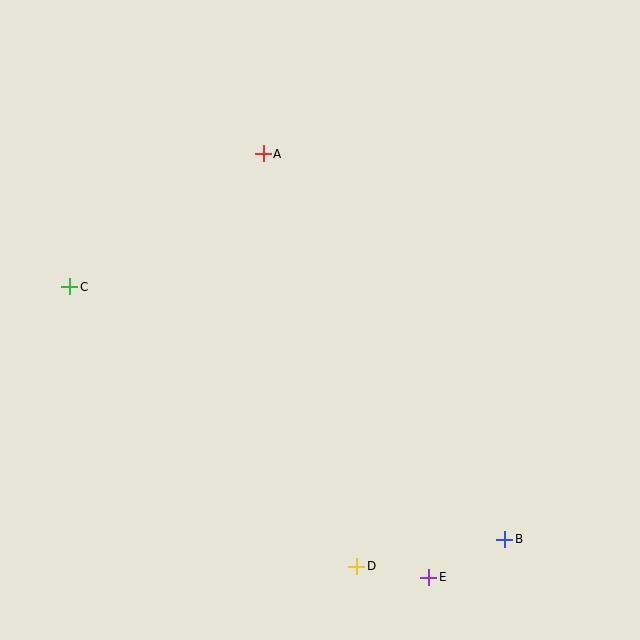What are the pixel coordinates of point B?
Point B is at (505, 539).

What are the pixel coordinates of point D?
Point D is at (357, 566).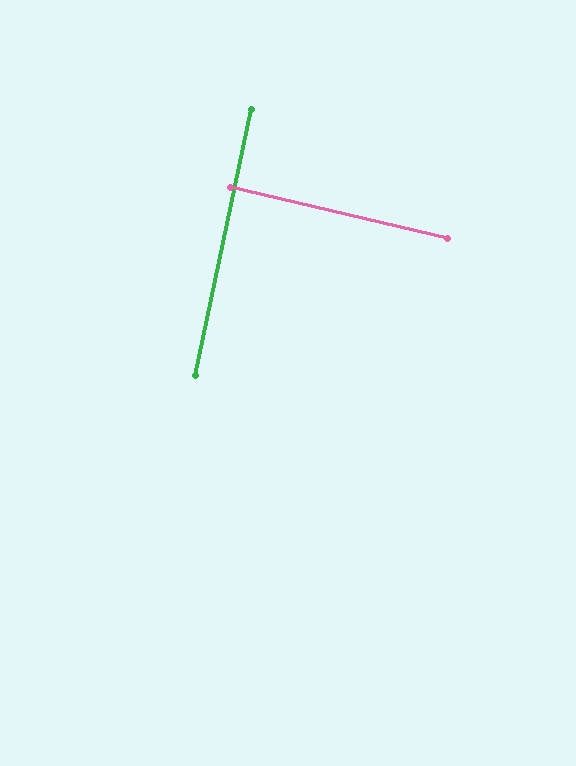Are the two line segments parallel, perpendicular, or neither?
Perpendicular — they meet at approximately 88°.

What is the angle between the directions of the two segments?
Approximately 88 degrees.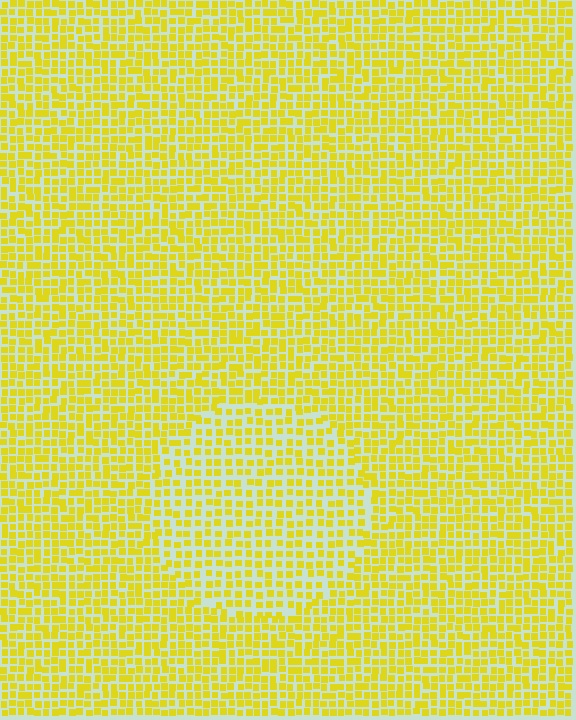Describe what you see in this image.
The image contains small yellow elements arranged at two different densities. A circle-shaped region is visible where the elements are less densely packed than the surrounding area.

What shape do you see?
I see a circle.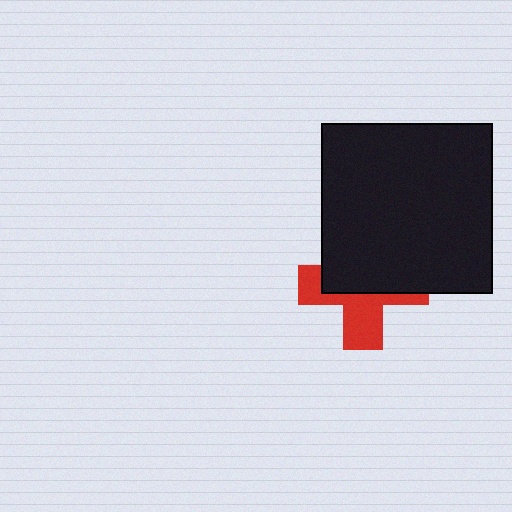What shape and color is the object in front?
The object in front is a black square.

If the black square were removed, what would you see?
You would see the complete red cross.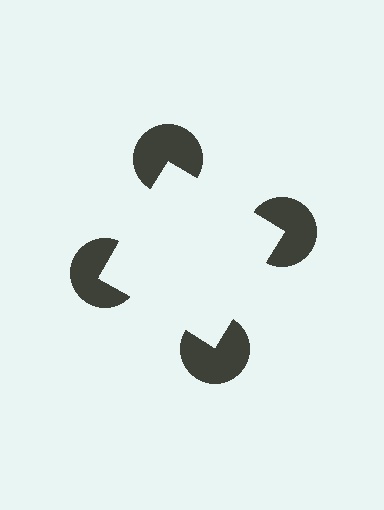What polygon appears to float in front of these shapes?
An illusory square — its edges are inferred from the aligned wedge cuts in the pac-man discs, not physically drawn.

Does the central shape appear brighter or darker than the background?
It typically appears slightly brighter than the background, even though no actual brightness change is drawn.